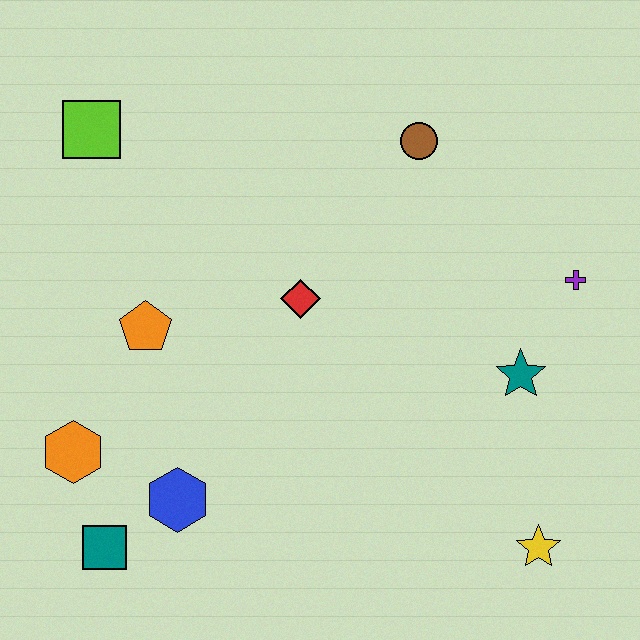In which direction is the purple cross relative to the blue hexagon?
The purple cross is to the right of the blue hexagon.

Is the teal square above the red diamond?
No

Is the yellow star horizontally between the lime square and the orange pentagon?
No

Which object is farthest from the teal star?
The lime square is farthest from the teal star.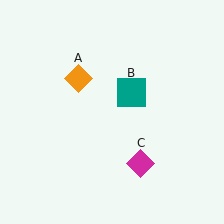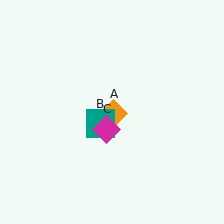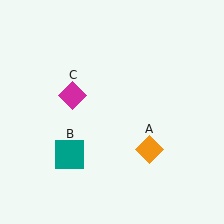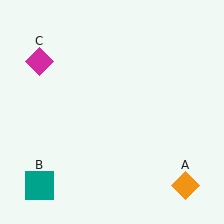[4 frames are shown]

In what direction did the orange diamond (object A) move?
The orange diamond (object A) moved down and to the right.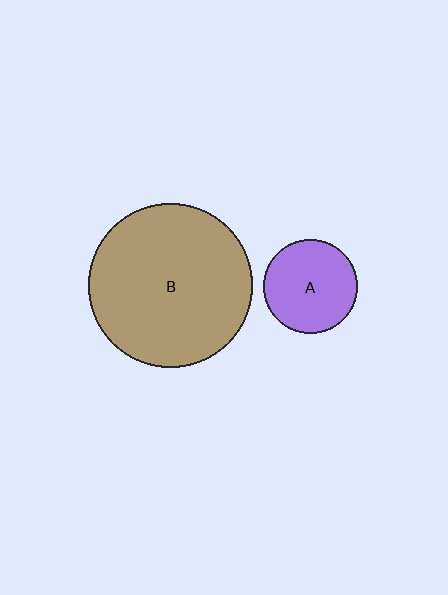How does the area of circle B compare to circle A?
Approximately 3.0 times.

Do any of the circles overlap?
No, none of the circles overlap.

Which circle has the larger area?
Circle B (brown).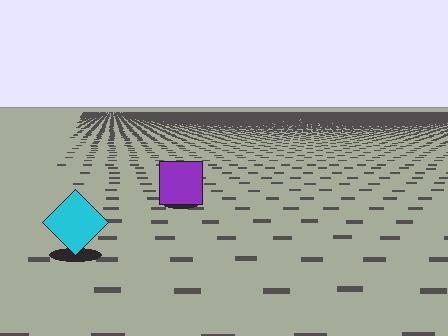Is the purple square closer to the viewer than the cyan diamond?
No. The cyan diamond is closer — you can tell from the texture gradient: the ground texture is coarser near it.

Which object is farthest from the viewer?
The purple square is farthest from the viewer. It appears smaller and the ground texture around it is denser.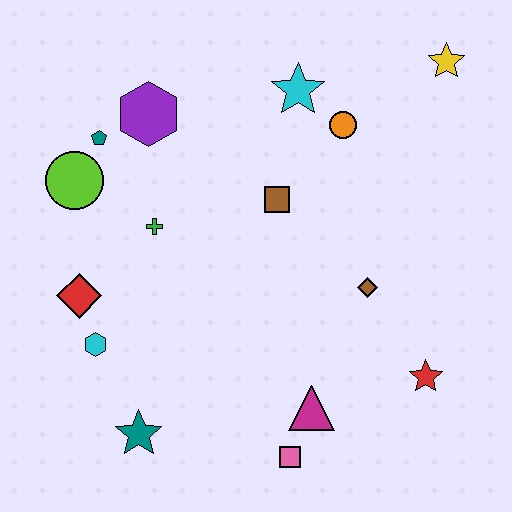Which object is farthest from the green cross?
The yellow star is farthest from the green cross.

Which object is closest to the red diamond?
The cyan hexagon is closest to the red diamond.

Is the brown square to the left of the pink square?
Yes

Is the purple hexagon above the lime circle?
Yes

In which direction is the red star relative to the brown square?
The red star is below the brown square.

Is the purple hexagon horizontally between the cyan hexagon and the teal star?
No